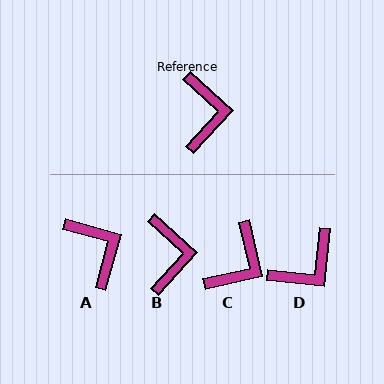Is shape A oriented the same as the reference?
No, it is off by about 27 degrees.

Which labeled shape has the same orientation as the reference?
B.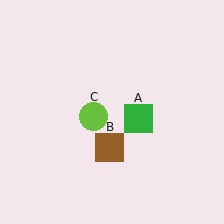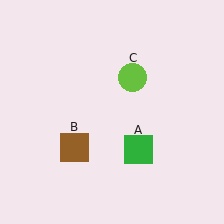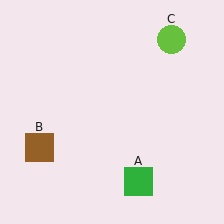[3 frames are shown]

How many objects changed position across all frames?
3 objects changed position: green square (object A), brown square (object B), lime circle (object C).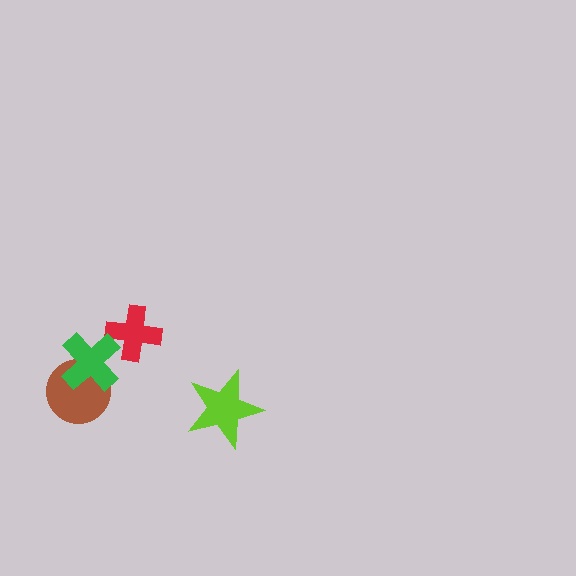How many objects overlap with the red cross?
1 object overlaps with the red cross.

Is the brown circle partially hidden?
Yes, it is partially covered by another shape.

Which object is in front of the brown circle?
The green cross is in front of the brown circle.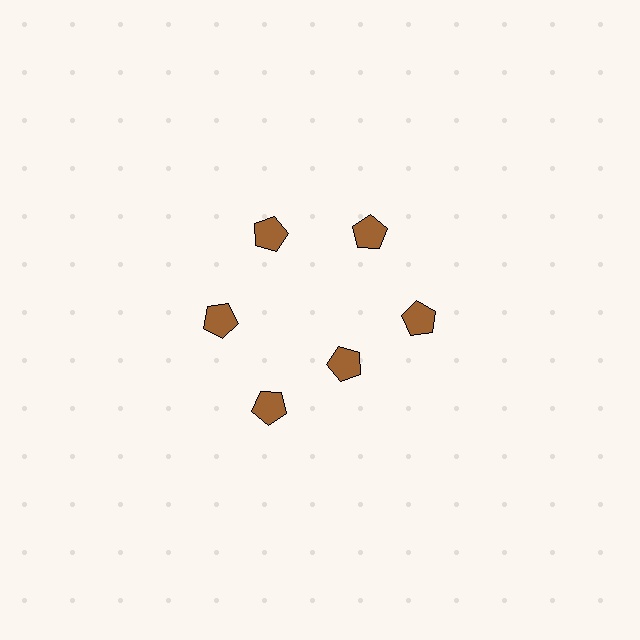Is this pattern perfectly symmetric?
No. The 6 brown pentagons are arranged in a ring, but one element near the 5 o'clock position is pulled inward toward the center, breaking the 6-fold rotational symmetry.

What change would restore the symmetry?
The symmetry would be restored by moving it outward, back onto the ring so that all 6 pentagons sit at equal angles and equal distance from the center.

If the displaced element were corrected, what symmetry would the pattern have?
It would have 6-fold rotational symmetry — the pattern would map onto itself every 60 degrees.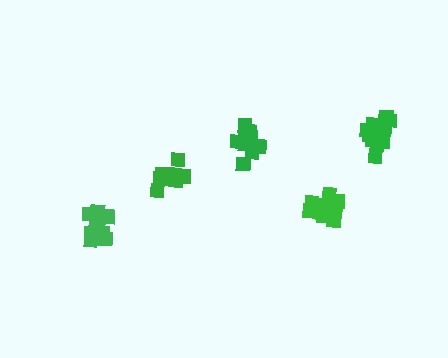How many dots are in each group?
Group 1: 12 dots, Group 2: 10 dots, Group 3: 13 dots, Group 4: 12 dots, Group 5: 10 dots (57 total).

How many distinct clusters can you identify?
There are 5 distinct clusters.